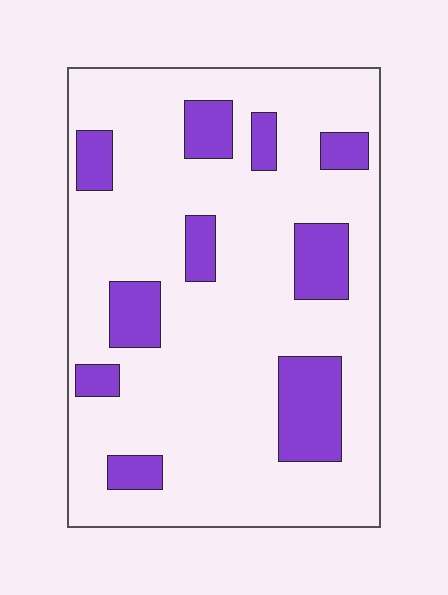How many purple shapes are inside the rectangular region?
10.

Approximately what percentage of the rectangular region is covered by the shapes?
Approximately 20%.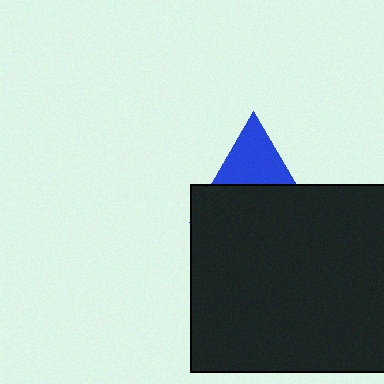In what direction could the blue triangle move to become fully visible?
The blue triangle could move up. That would shift it out from behind the black rectangle entirely.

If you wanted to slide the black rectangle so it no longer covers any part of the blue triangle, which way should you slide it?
Slide it down — that is the most direct way to separate the two shapes.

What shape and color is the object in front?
The object in front is a black rectangle.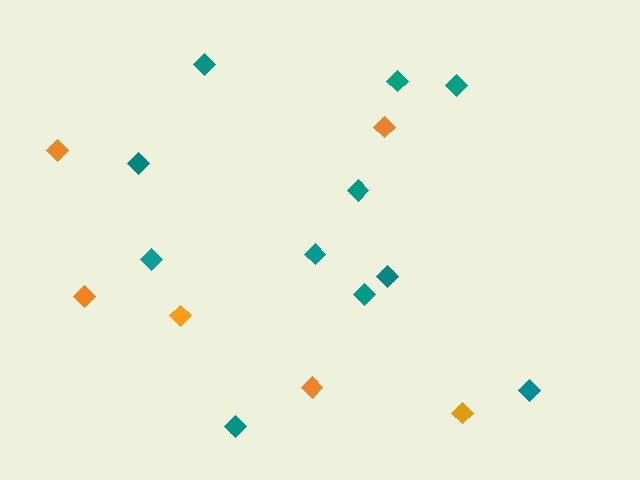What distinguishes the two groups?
There are 2 groups: one group of teal diamonds (11) and one group of orange diamonds (6).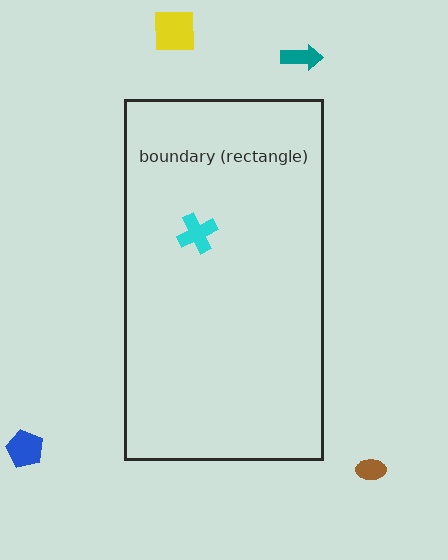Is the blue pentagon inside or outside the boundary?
Outside.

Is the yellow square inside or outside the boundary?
Outside.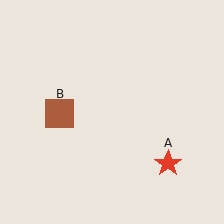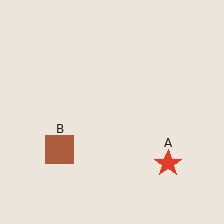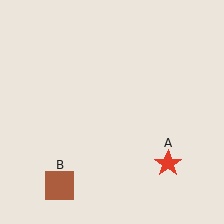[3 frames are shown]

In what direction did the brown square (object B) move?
The brown square (object B) moved down.